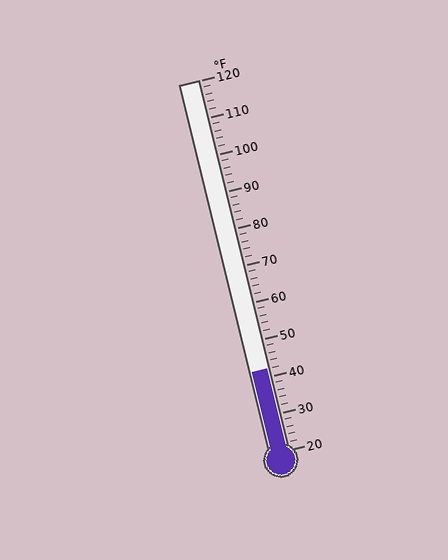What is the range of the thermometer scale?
The thermometer scale ranges from 20°F to 120°F.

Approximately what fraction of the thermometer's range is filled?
The thermometer is filled to approximately 20% of its range.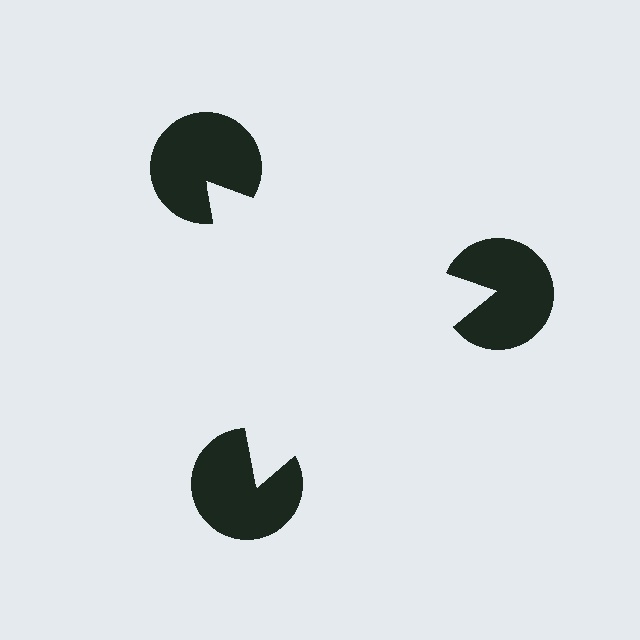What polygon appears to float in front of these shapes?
An illusory triangle — its edges are inferred from the aligned wedge cuts in the pac-man discs, not physically drawn.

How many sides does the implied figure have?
3 sides.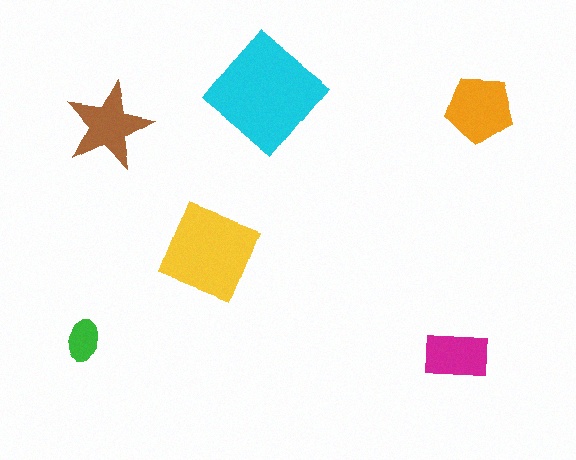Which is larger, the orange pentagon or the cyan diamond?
The cyan diamond.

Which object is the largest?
The cyan diamond.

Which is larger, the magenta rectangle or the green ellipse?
The magenta rectangle.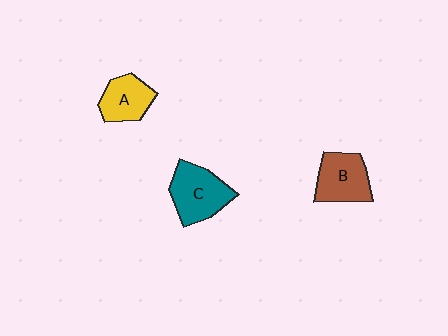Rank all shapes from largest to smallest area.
From largest to smallest: C (teal), B (brown), A (yellow).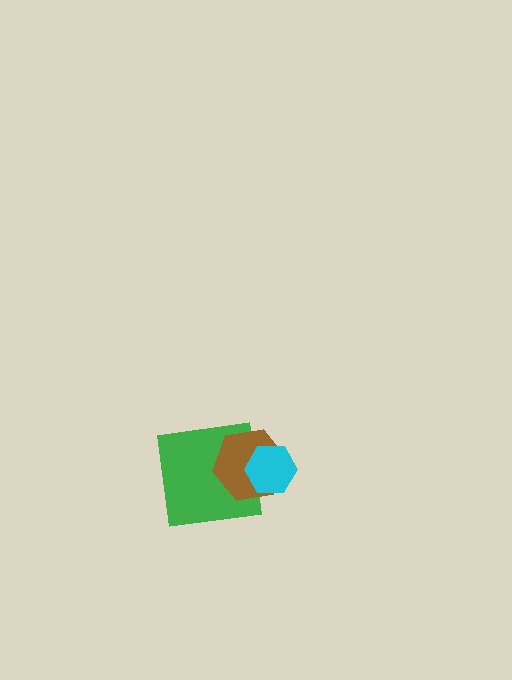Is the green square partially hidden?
Yes, it is partially covered by another shape.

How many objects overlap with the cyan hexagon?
2 objects overlap with the cyan hexagon.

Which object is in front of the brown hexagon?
The cyan hexagon is in front of the brown hexagon.